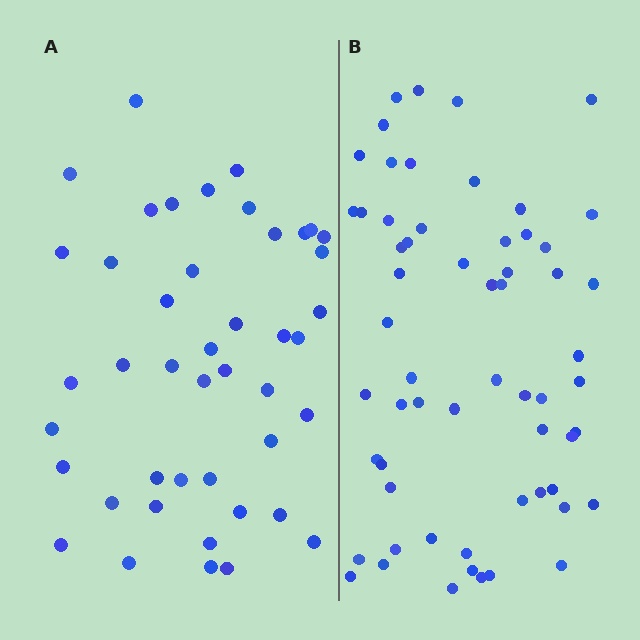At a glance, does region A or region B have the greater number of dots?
Region B (the right region) has more dots.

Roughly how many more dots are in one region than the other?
Region B has approximately 15 more dots than region A.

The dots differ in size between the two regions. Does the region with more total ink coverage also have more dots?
No. Region A has more total ink coverage because its dots are larger, but region B actually contains more individual dots. Total area can be misleading — the number of items is what matters here.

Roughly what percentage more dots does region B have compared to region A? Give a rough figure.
About 35% more.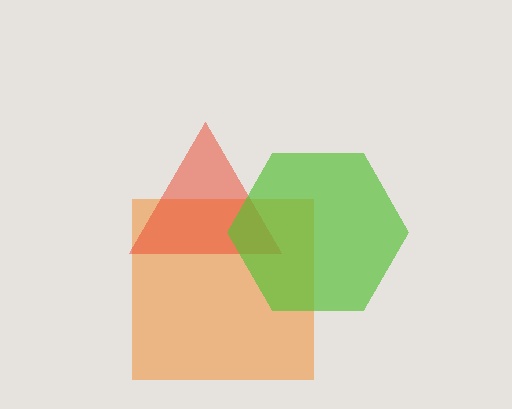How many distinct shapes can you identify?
There are 3 distinct shapes: an orange square, a red triangle, a lime hexagon.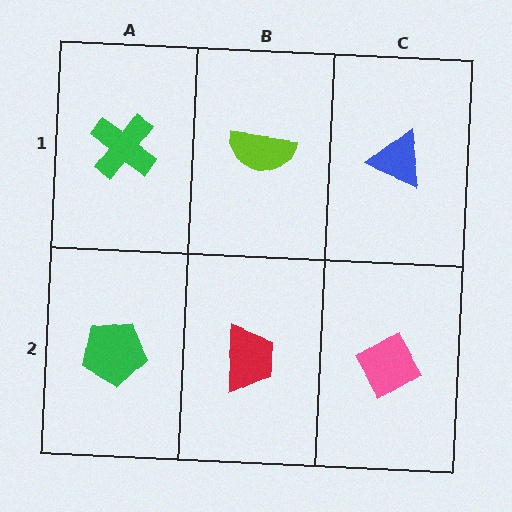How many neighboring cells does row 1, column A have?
2.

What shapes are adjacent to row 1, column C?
A pink diamond (row 2, column C), a lime semicircle (row 1, column B).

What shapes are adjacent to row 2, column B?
A lime semicircle (row 1, column B), a green pentagon (row 2, column A), a pink diamond (row 2, column C).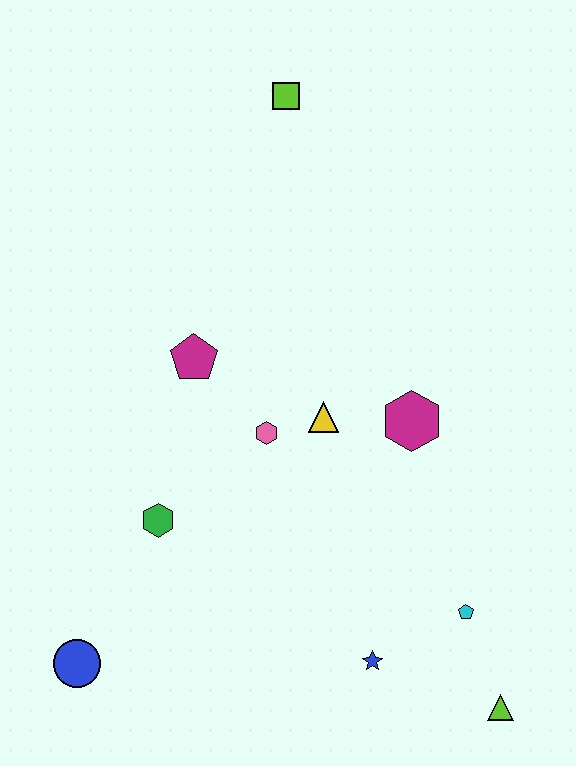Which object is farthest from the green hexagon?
The lime square is farthest from the green hexagon.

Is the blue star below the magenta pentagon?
Yes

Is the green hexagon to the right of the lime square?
No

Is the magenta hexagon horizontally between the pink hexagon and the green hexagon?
No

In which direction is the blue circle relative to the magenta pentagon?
The blue circle is below the magenta pentagon.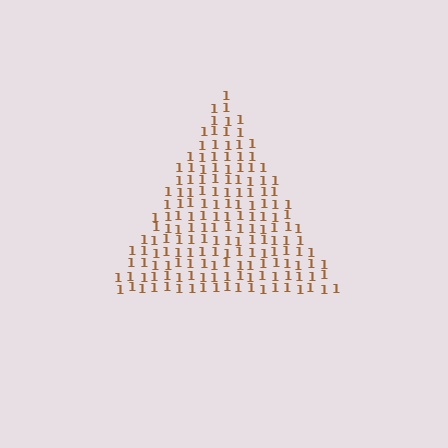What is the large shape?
The large shape is a triangle.